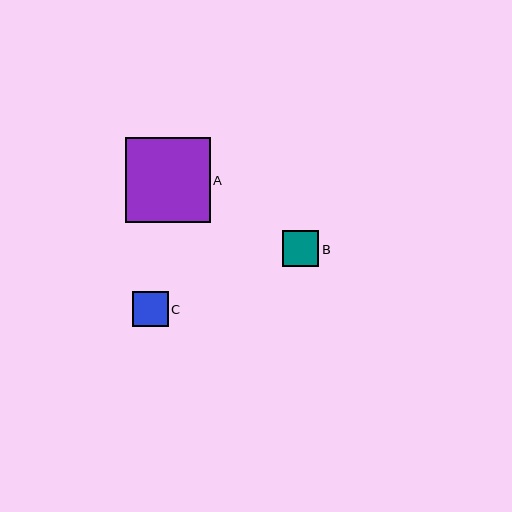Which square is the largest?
Square A is the largest with a size of approximately 85 pixels.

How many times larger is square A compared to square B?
Square A is approximately 2.4 times the size of square B.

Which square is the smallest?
Square C is the smallest with a size of approximately 35 pixels.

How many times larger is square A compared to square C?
Square A is approximately 2.4 times the size of square C.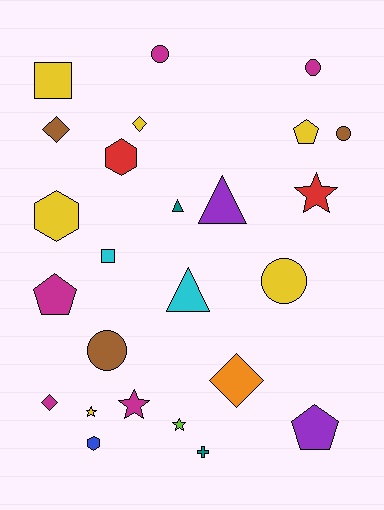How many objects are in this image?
There are 25 objects.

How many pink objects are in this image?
There are no pink objects.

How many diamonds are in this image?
There are 4 diamonds.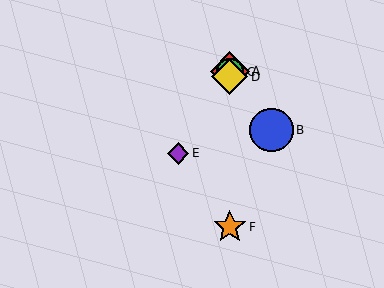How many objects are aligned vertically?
4 objects (A, C, D, F) are aligned vertically.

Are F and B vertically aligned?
No, F is at x≈230 and B is at x≈272.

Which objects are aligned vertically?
Objects A, C, D, F are aligned vertically.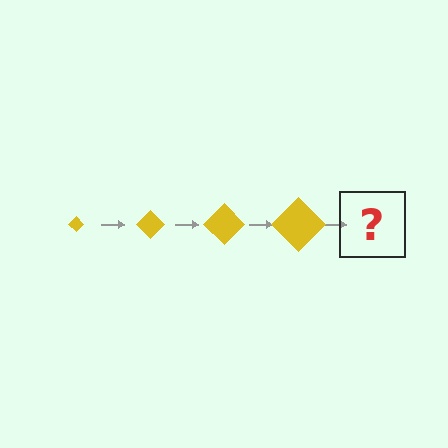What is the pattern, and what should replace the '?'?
The pattern is that the diamond gets progressively larger each step. The '?' should be a yellow diamond, larger than the previous one.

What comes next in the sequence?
The next element should be a yellow diamond, larger than the previous one.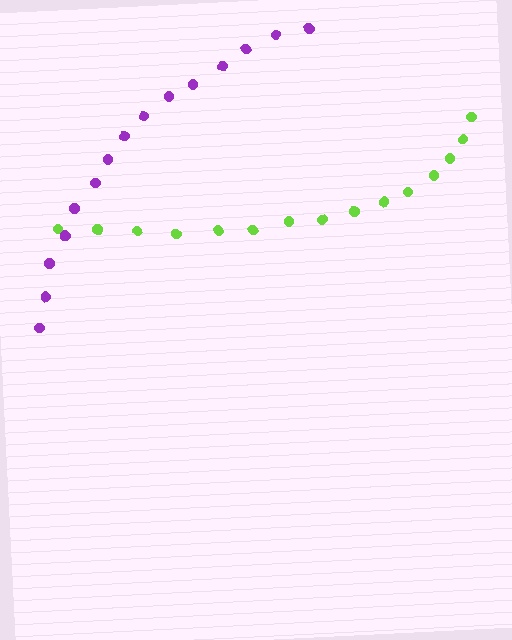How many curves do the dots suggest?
There are 2 distinct paths.